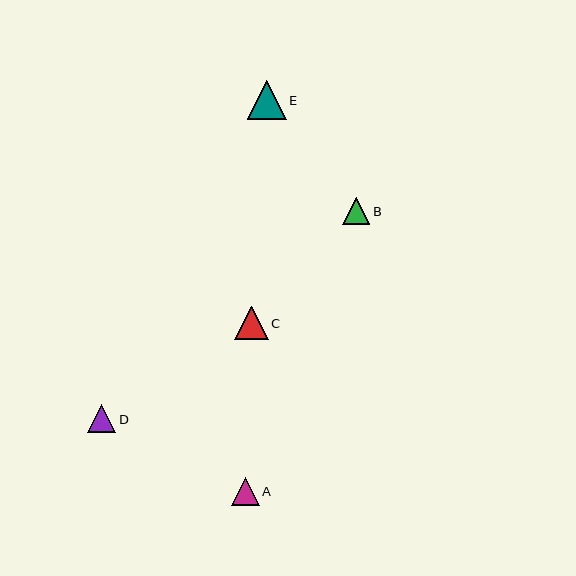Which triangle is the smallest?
Triangle B is the smallest with a size of approximately 27 pixels.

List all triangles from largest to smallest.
From largest to smallest: E, C, D, A, B.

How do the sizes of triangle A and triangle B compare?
Triangle A and triangle B are approximately the same size.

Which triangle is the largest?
Triangle E is the largest with a size of approximately 39 pixels.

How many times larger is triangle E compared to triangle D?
Triangle E is approximately 1.4 times the size of triangle D.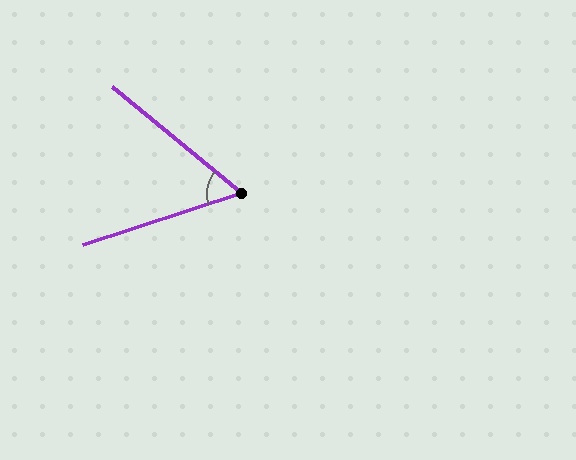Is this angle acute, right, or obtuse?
It is acute.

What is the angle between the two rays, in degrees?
Approximately 57 degrees.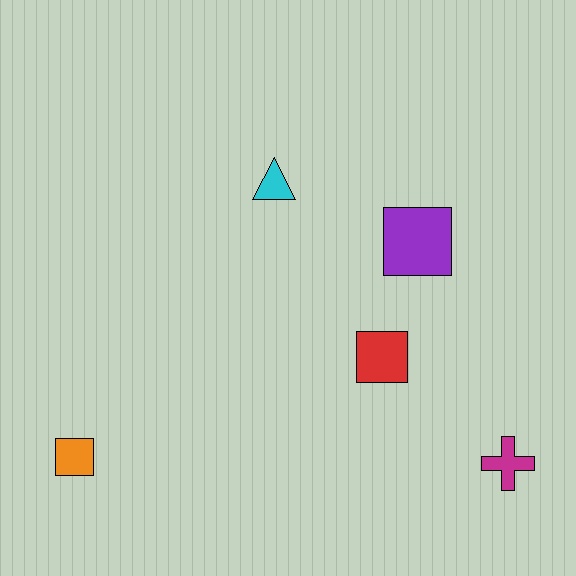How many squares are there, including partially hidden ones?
There are 3 squares.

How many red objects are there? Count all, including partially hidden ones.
There is 1 red object.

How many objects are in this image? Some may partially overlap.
There are 5 objects.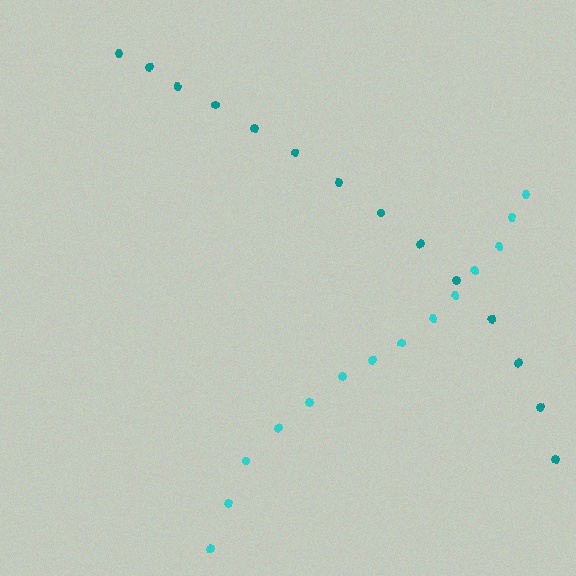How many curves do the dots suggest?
There are 2 distinct paths.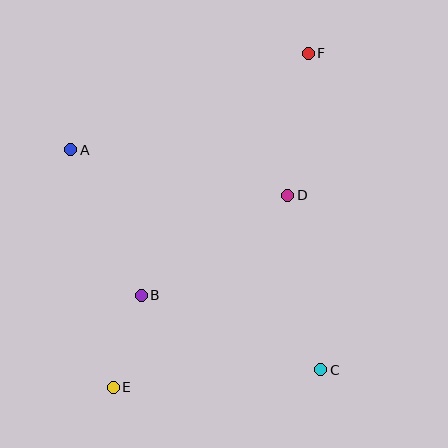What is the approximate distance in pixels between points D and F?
The distance between D and F is approximately 144 pixels.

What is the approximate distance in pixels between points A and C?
The distance between A and C is approximately 333 pixels.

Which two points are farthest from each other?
Points E and F are farthest from each other.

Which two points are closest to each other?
Points B and E are closest to each other.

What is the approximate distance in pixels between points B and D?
The distance between B and D is approximately 177 pixels.